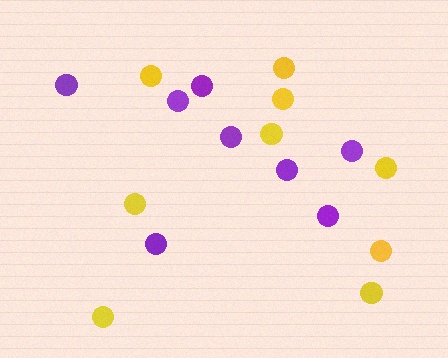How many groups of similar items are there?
There are 2 groups: one group of purple circles (8) and one group of yellow circles (9).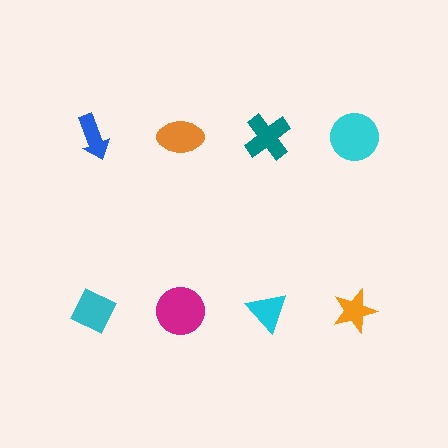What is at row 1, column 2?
An orange ellipse.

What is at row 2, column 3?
A cyan triangle.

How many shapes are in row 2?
4 shapes.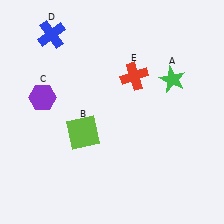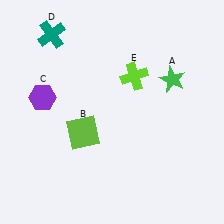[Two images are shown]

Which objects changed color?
D changed from blue to teal. E changed from red to lime.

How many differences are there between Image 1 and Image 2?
There are 2 differences between the two images.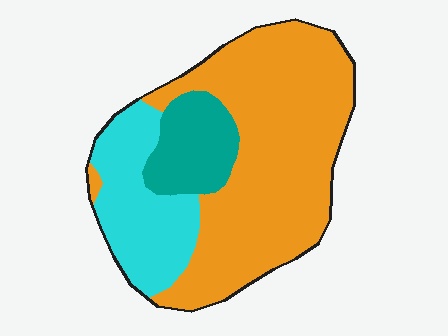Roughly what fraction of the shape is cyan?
Cyan takes up less than a quarter of the shape.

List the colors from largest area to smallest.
From largest to smallest: orange, cyan, teal.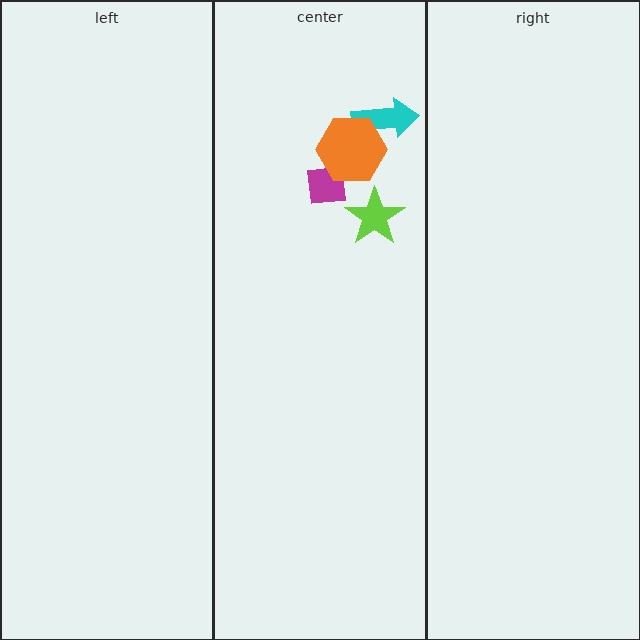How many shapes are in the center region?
4.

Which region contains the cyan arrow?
The center region.